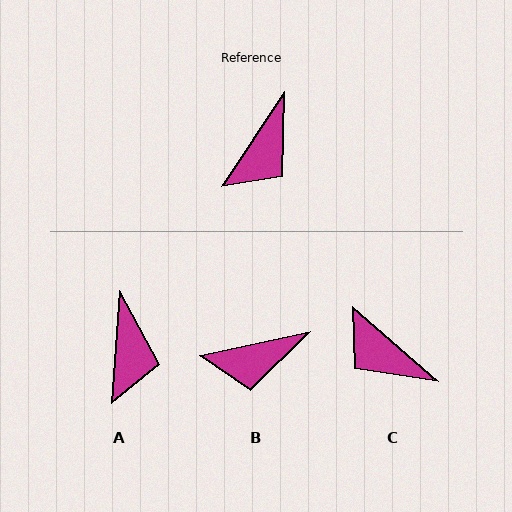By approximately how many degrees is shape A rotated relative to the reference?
Approximately 29 degrees counter-clockwise.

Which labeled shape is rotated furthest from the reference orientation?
C, about 97 degrees away.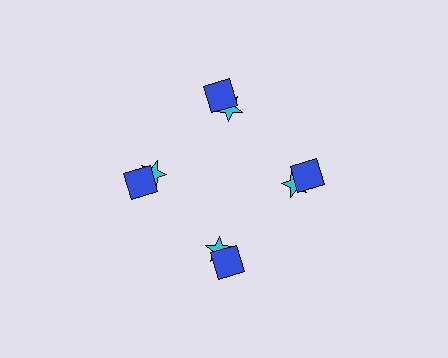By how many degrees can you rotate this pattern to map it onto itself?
The pattern maps onto itself every 90 degrees of rotation.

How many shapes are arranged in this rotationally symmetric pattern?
There are 8 shapes, arranged in 4 groups of 2.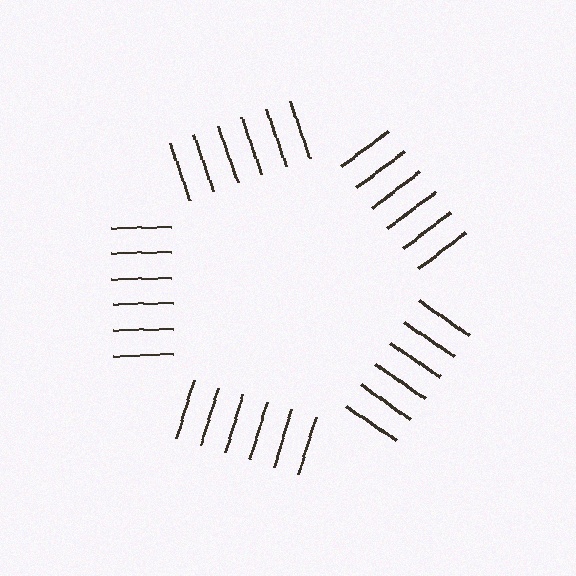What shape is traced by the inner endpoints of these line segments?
An illusory pentagon — the line segments terminate on its edges but no continuous stroke is drawn.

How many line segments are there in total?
30 — 6 along each of the 5 edges.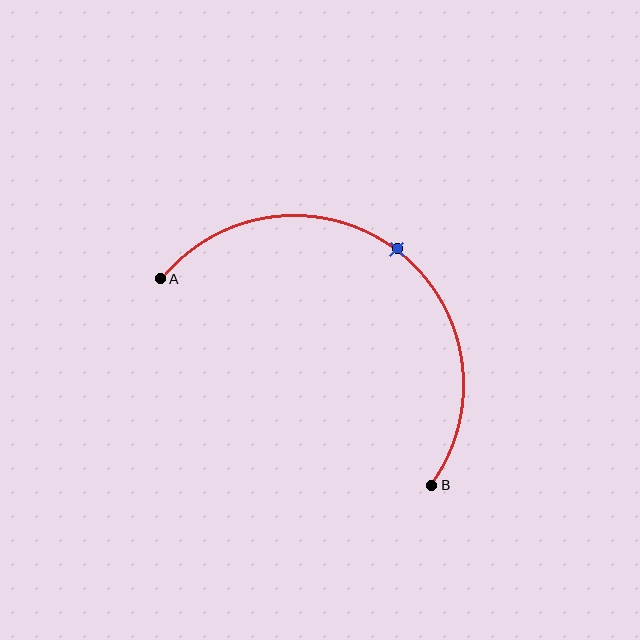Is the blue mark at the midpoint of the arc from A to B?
Yes. The blue mark lies on the arc at equal arc-length from both A and B — it is the arc midpoint.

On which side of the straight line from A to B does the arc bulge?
The arc bulges above and to the right of the straight line connecting A and B.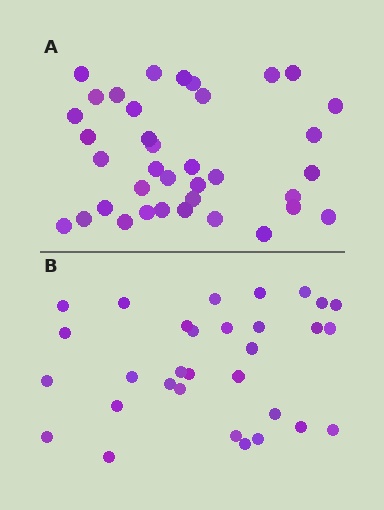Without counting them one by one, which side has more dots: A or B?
Region A (the top region) has more dots.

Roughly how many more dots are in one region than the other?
Region A has about 6 more dots than region B.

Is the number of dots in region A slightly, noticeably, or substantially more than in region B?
Region A has only slightly more — the two regions are fairly close. The ratio is roughly 1.2 to 1.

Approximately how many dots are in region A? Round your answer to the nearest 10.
About 40 dots. (The exact count is 37, which rounds to 40.)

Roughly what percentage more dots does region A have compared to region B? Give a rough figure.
About 20% more.